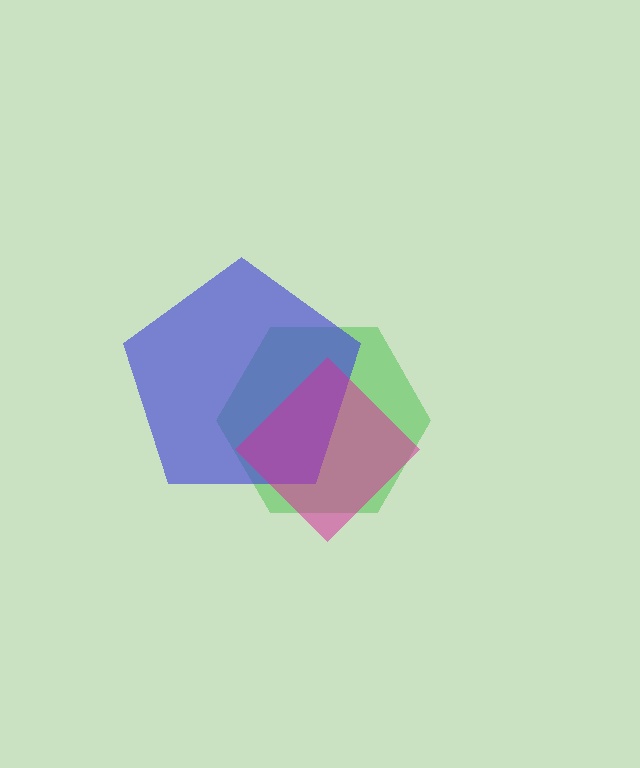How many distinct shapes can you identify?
There are 3 distinct shapes: a green hexagon, a blue pentagon, a magenta diamond.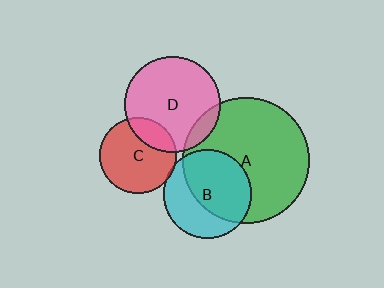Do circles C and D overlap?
Yes.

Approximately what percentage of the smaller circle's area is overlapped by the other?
Approximately 20%.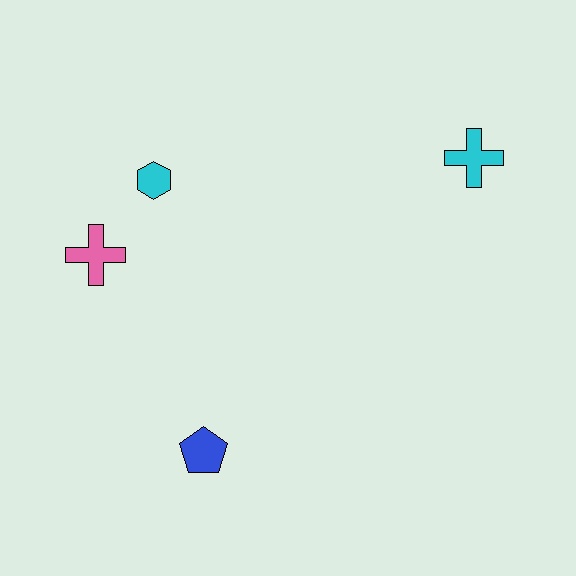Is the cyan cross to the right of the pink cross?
Yes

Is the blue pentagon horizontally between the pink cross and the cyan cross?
Yes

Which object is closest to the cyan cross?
The cyan hexagon is closest to the cyan cross.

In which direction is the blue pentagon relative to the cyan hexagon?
The blue pentagon is below the cyan hexagon.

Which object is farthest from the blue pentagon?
The cyan cross is farthest from the blue pentagon.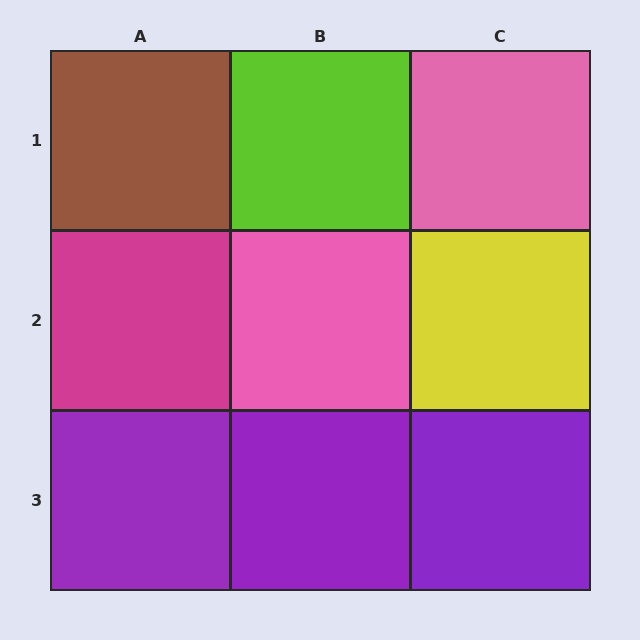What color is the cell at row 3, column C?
Purple.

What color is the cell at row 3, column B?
Purple.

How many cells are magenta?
1 cell is magenta.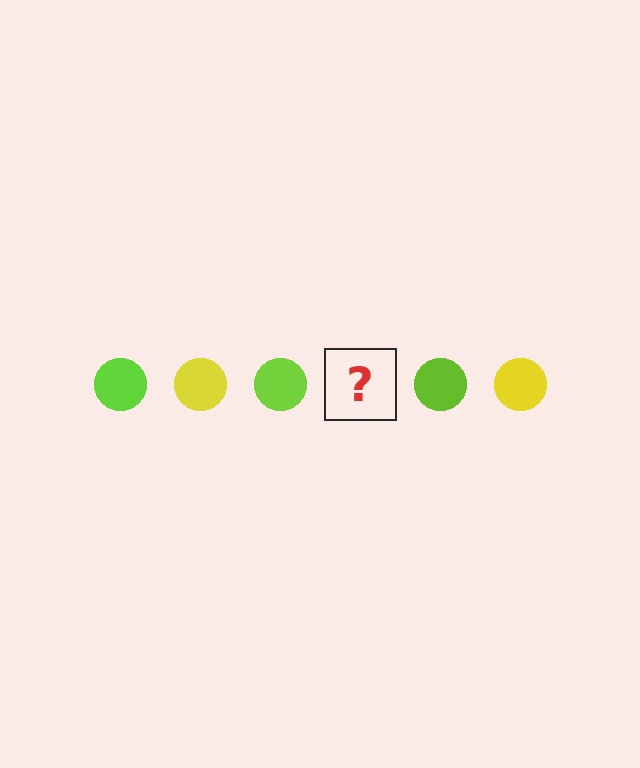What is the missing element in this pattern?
The missing element is a yellow circle.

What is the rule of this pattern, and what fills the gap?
The rule is that the pattern cycles through lime, yellow circles. The gap should be filled with a yellow circle.